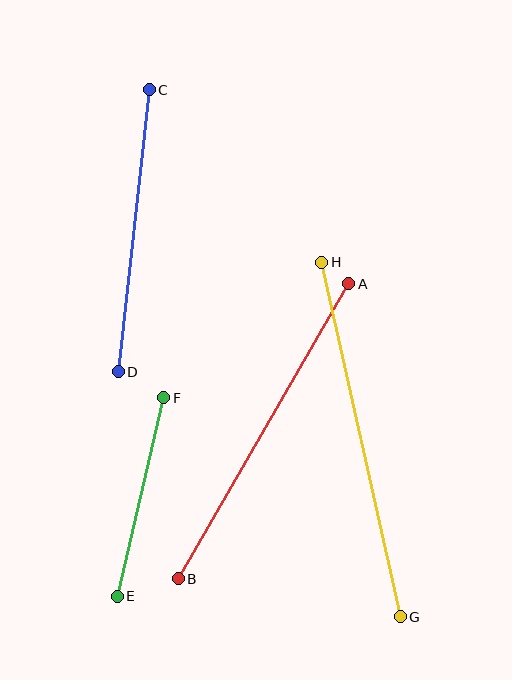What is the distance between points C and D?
The distance is approximately 284 pixels.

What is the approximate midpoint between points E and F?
The midpoint is at approximately (141, 497) pixels.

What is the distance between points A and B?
The distance is approximately 341 pixels.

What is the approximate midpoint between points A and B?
The midpoint is at approximately (264, 431) pixels.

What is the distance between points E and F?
The distance is approximately 204 pixels.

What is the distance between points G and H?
The distance is approximately 363 pixels.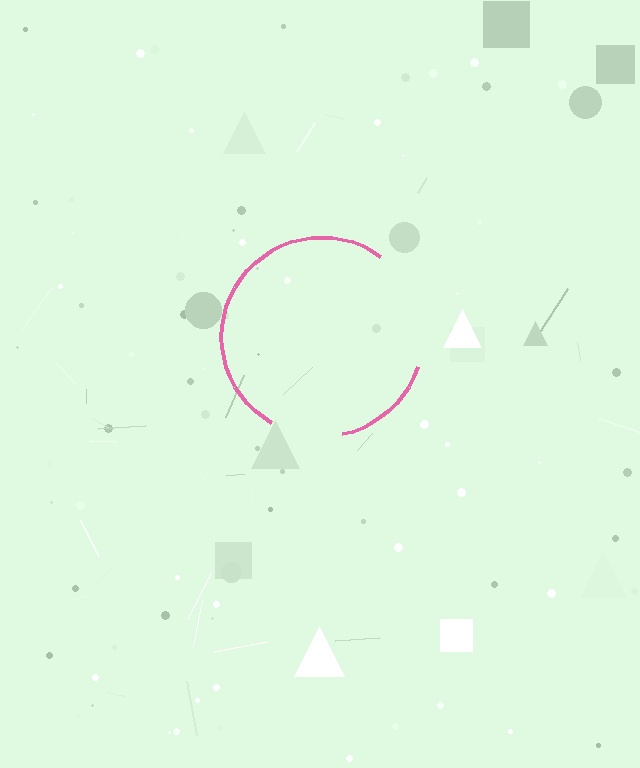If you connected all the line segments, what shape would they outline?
They would outline a circle.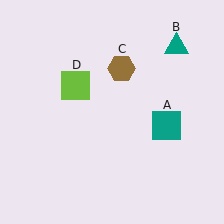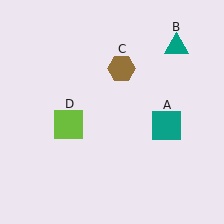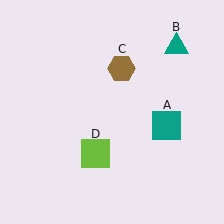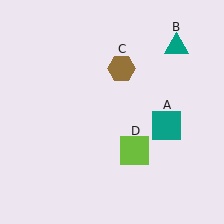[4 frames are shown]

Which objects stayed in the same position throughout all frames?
Teal square (object A) and teal triangle (object B) and brown hexagon (object C) remained stationary.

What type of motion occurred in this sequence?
The lime square (object D) rotated counterclockwise around the center of the scene.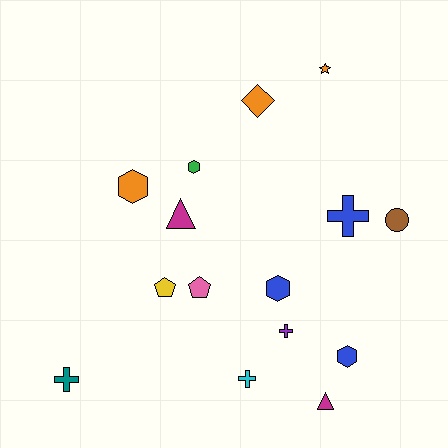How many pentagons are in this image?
There are 2 pentagons.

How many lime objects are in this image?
There are no lime objects.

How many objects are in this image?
There are 15 objects.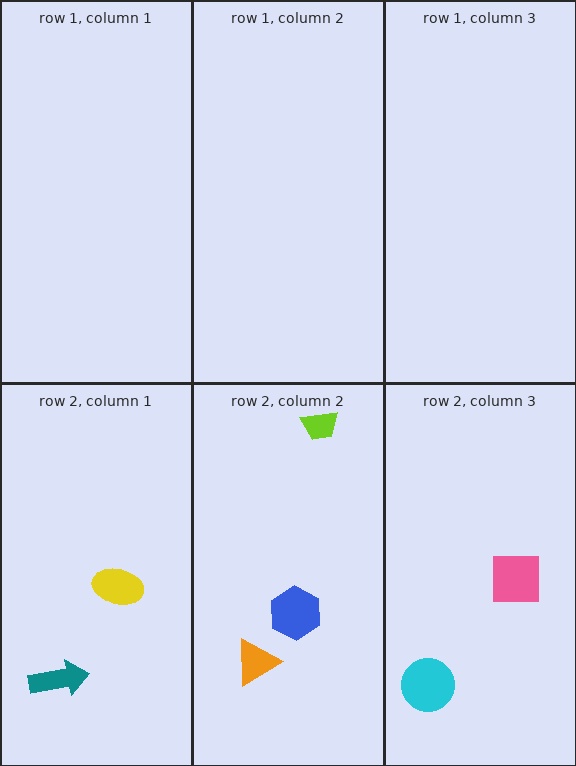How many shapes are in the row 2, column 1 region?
2.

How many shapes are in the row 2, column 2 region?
3.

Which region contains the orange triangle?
The row 2, column 2 region.